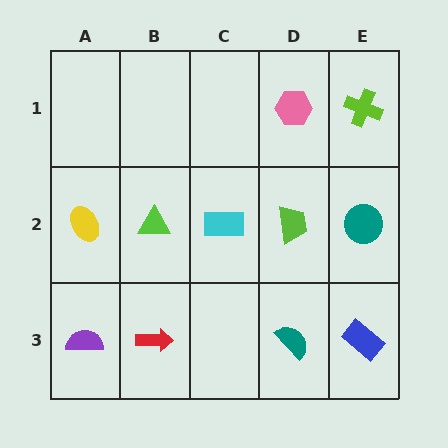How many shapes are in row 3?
4 shapes.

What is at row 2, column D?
A lime trapezoid.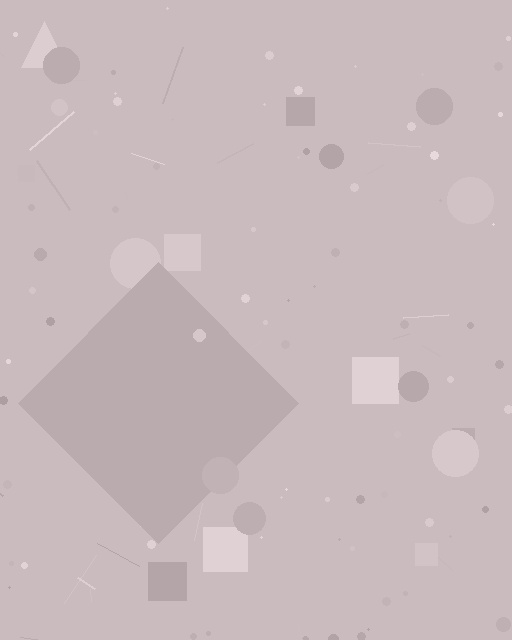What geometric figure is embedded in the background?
A diamond is embedded in the background.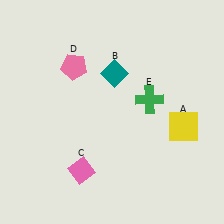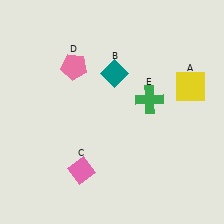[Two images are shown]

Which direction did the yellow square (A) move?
The yellow square (A) moved up.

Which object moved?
The yellow square (A) moved up.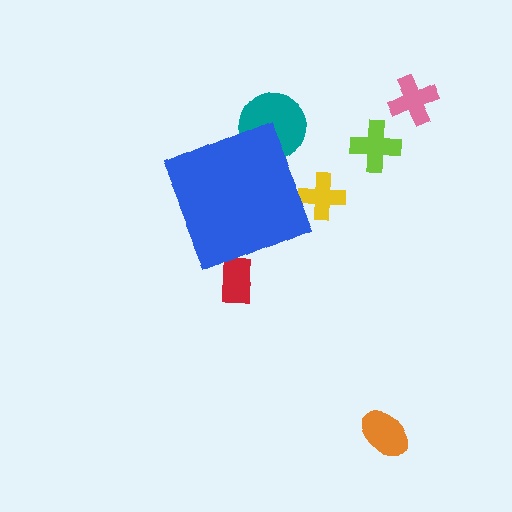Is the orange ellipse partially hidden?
No, the orange ellipse is fully visible.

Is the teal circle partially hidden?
Yes, the teal circle is partially hidden behind the blue diamond.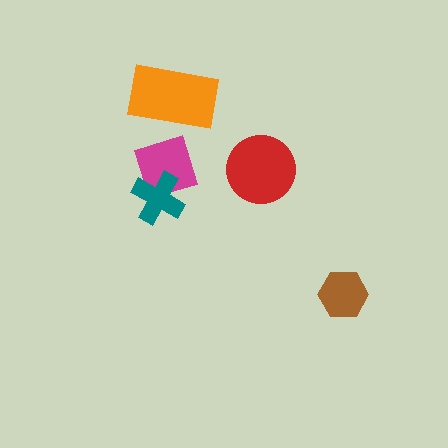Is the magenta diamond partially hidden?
Yes, it is partially covered by another shape.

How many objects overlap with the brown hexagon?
0 objects overlap with the brown hexagon.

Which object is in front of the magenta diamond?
The teal cross is in front of the magenta diamond.